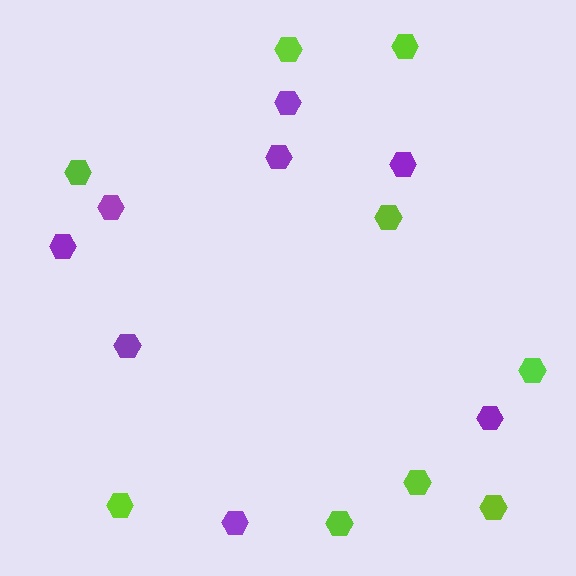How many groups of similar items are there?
There are 2 groups: one group of purple hexagons (8) and one group of lime hexagons (9).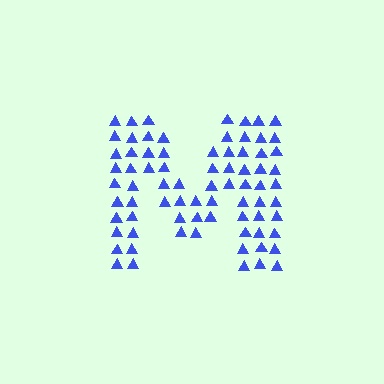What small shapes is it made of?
It is made of small triangles.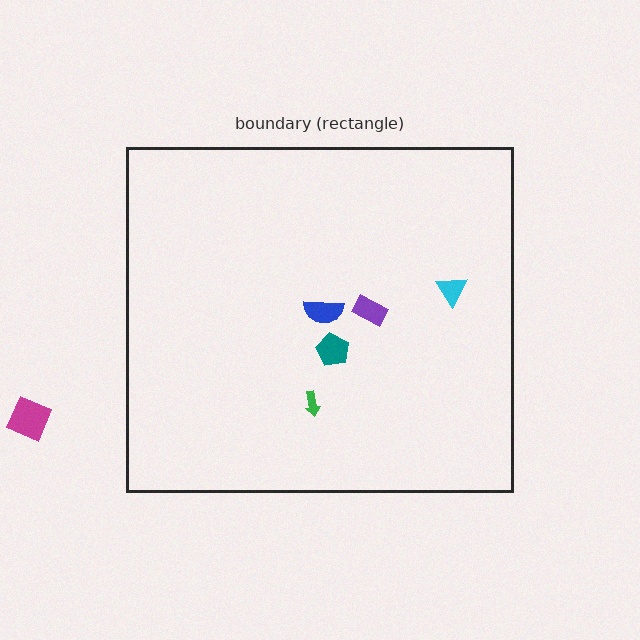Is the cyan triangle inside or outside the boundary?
Inside.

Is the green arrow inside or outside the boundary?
Inside.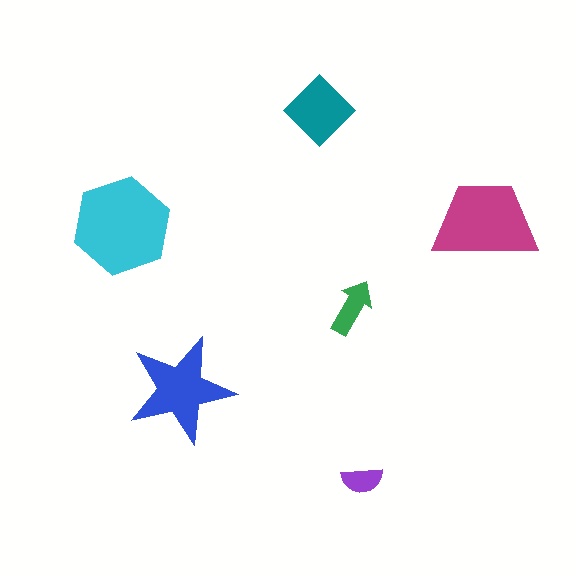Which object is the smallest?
The purple semicircle.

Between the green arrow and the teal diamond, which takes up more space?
The teal diamond.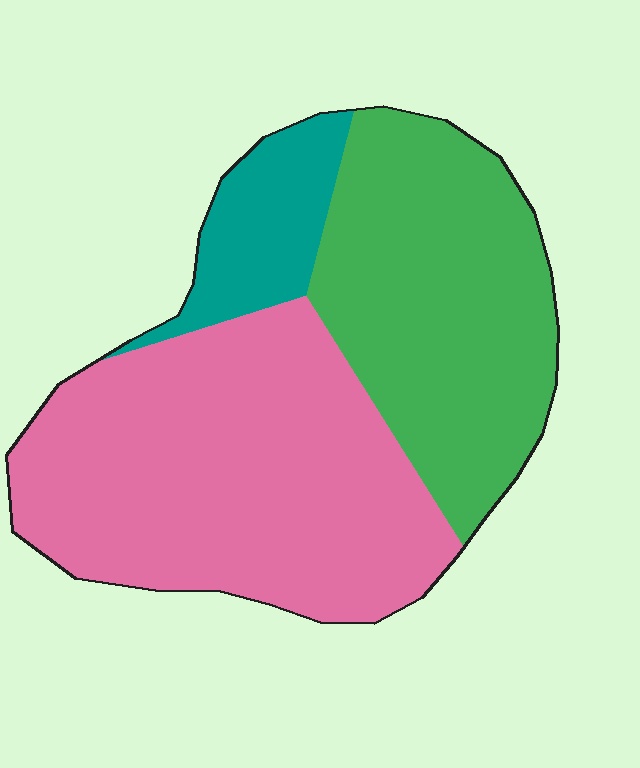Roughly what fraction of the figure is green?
Green takes up about three eighths (3/8) of the figure.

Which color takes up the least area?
Teal, at roughly 10%.